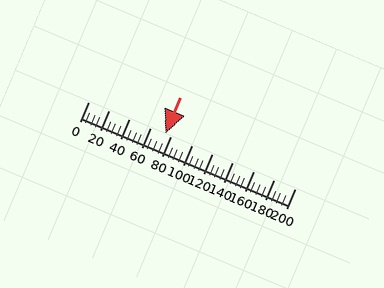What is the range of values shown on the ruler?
The ruler shows values from 0 to 200.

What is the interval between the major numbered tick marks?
The major tick marks are spaced 20 units apart.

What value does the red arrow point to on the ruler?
The red arrow points to approximately 74.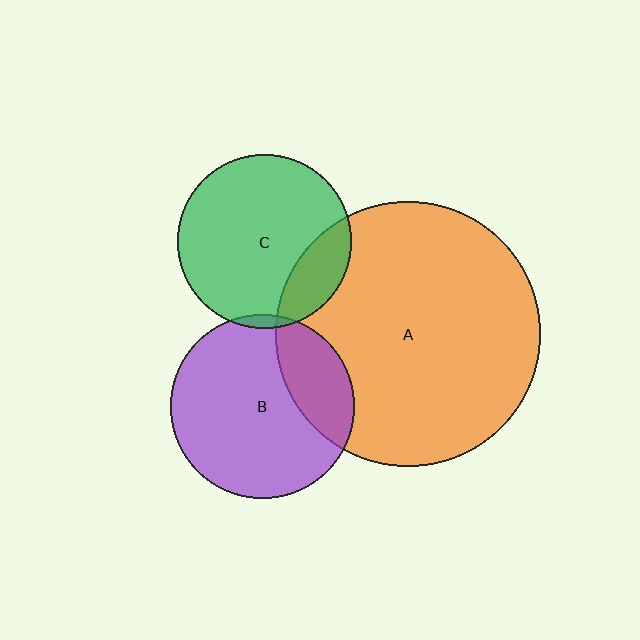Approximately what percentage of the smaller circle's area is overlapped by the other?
Approximately 20%.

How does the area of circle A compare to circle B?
Approximately 2.1 times.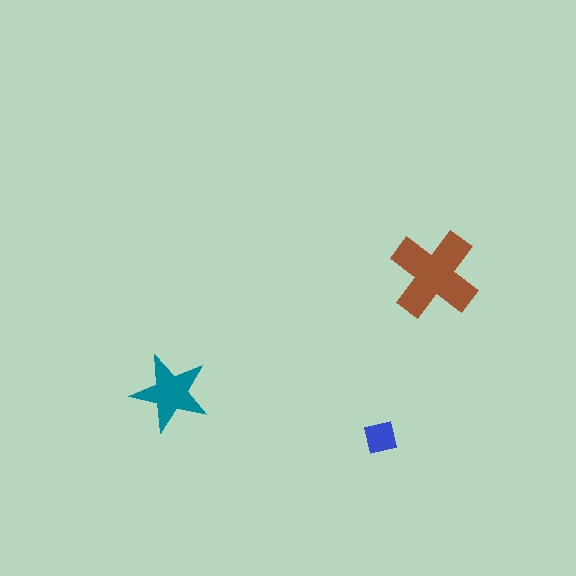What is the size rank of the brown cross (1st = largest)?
1st.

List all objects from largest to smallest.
The brown cross, the teal star, the blue square.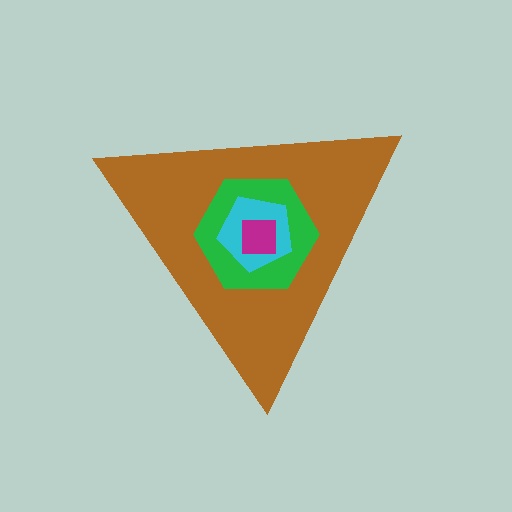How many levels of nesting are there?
4.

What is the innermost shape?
The magenta square.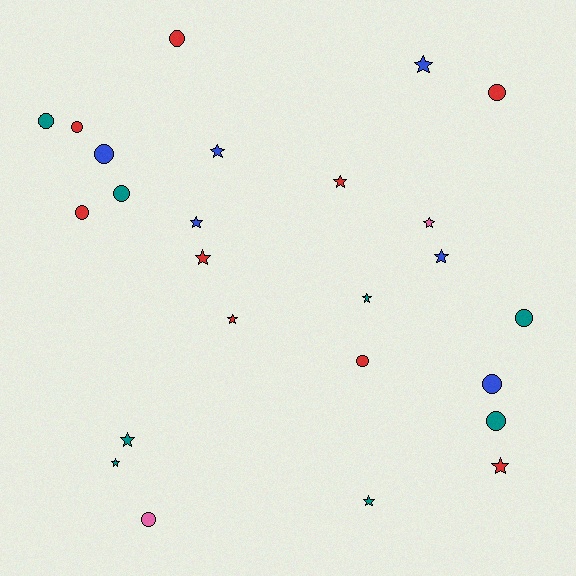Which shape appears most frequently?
Star, with 13 objects.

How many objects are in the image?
There are 25 objects.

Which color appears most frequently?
Red, with 9 objects.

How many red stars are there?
There are 4 red stars.